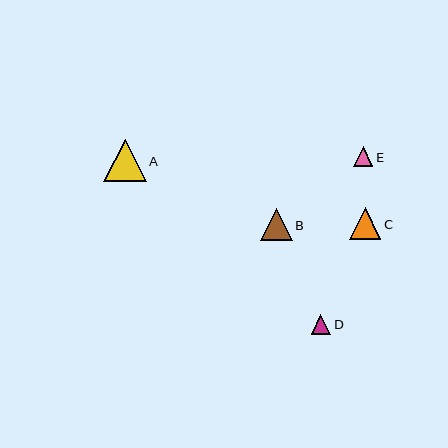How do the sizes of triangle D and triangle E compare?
Triangle D and triangle E are approximately the same size.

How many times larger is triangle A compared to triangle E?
Triangle A is approximately 2.2 times the size of triangle E.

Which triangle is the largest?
Triangle A is the largest with a size of approximately 42 pixels.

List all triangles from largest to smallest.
From largest to smallest: A, B, C, D, E.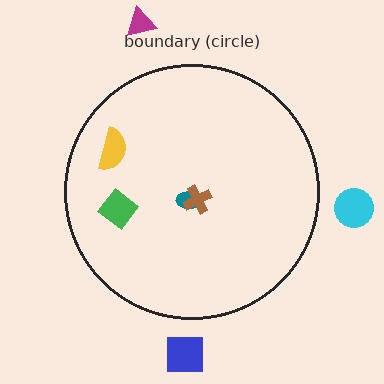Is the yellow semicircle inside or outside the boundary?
Inside.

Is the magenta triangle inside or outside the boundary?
Outside.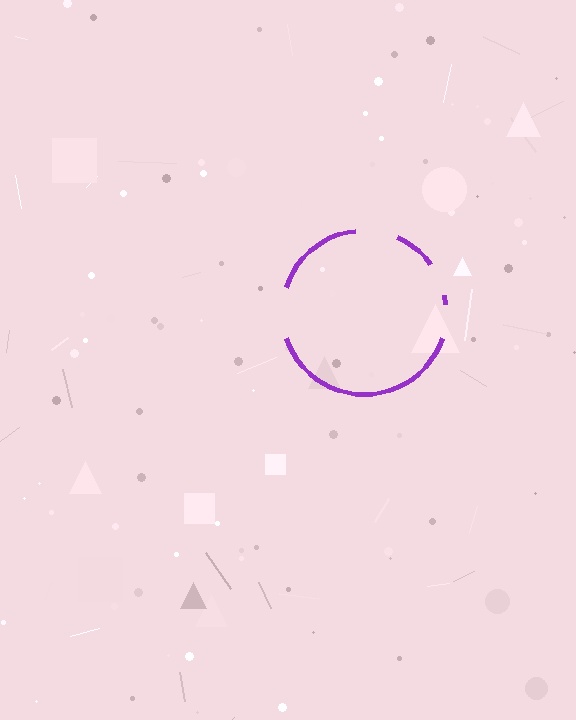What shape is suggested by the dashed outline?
The dashed outline suggests a circle.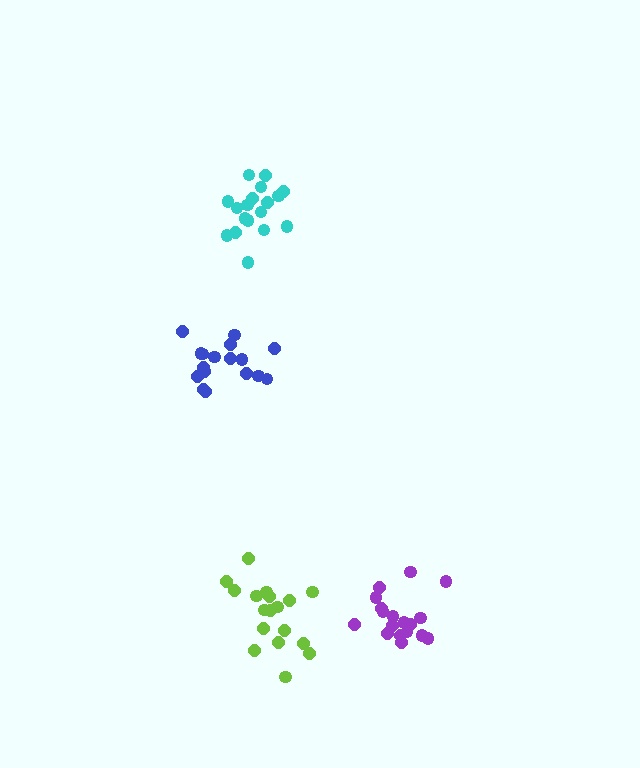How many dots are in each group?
Group 1: 18 dots, Group 2: 18 dots, Group 3: 18 dots, Group 4: 17 dots (71 total).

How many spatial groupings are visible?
There are 4 spatial groupings.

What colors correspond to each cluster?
The clusters are colored: purple, lime, cyan, blue.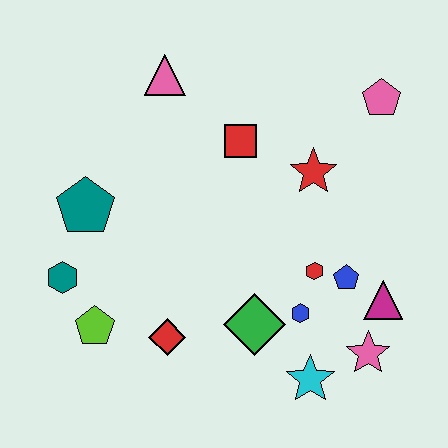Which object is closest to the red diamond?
The lime pentagon is closest to the red diamond.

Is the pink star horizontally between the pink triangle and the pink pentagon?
Yes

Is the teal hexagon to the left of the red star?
Yes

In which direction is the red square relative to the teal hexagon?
The red square is to the right of the teal hexagon.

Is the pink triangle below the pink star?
No